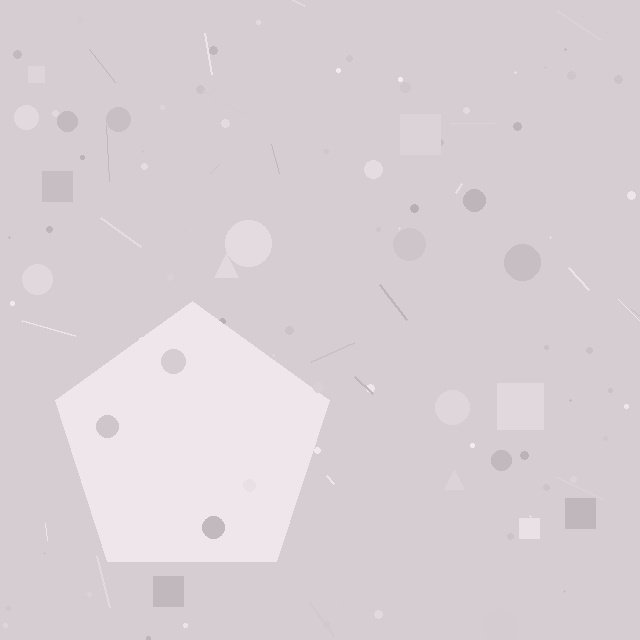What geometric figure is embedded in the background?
A pentagon is embedded in the background.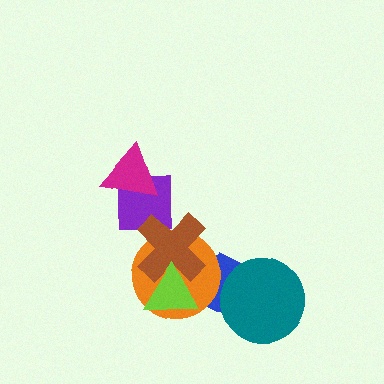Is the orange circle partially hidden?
Yes, it is partially covered by another shape.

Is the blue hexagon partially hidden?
Yes, it is partially covered by another shape.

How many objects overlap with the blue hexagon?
3 objects overlap with the blue hexagon.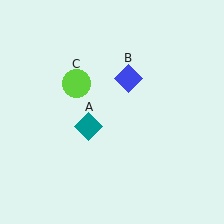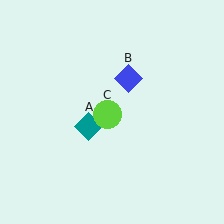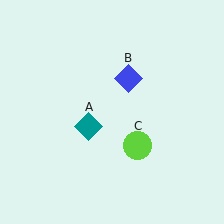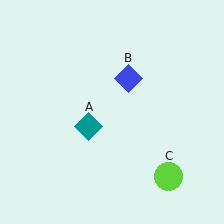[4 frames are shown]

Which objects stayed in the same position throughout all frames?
Teal diamond (object A) and blue diamond (object B) remained stationary.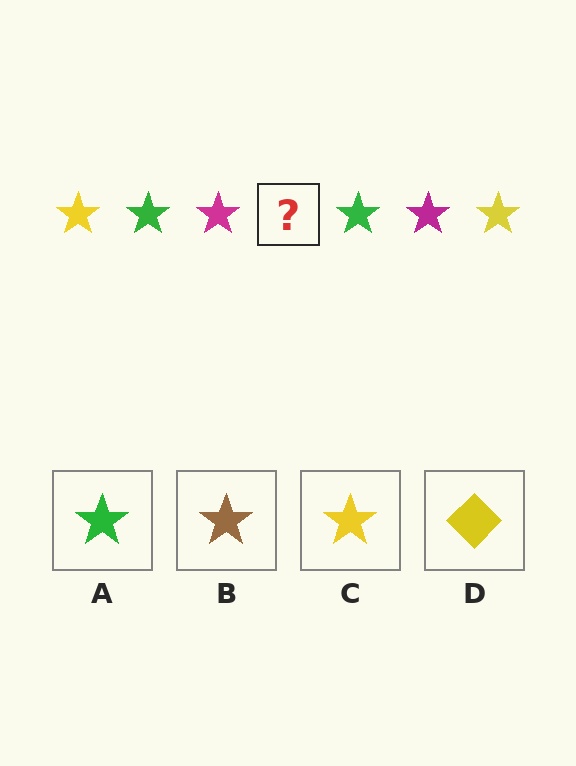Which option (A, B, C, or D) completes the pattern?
C.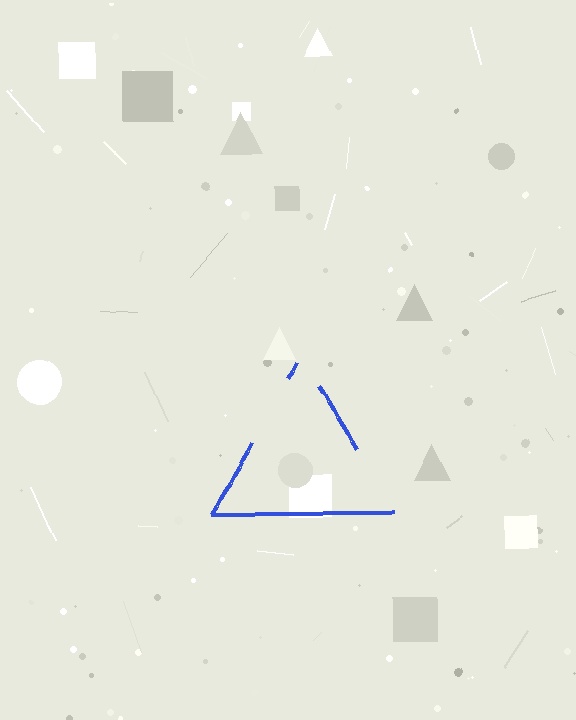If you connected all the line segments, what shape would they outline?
They would outline a triangle.